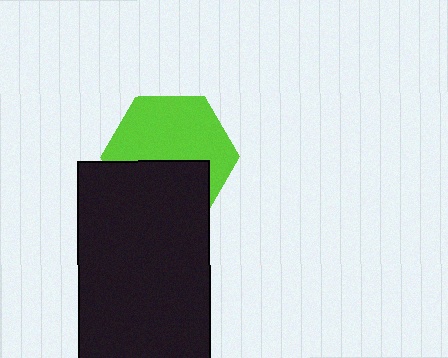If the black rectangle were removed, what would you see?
You would see the complete lime hexagon.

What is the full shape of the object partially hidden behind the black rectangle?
The partially hidden object is a lime hexagon.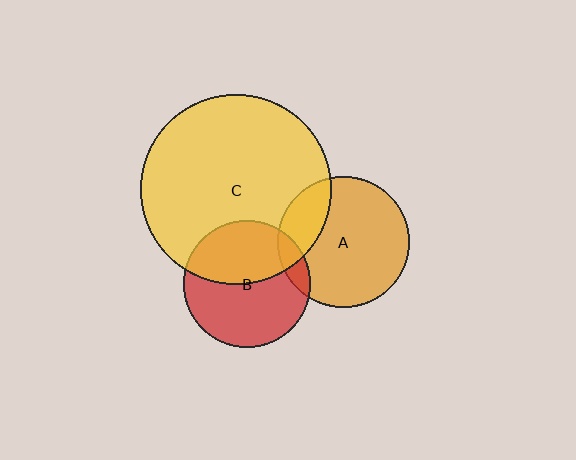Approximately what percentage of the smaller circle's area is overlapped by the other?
Approximately 10%.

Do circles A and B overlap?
Yes.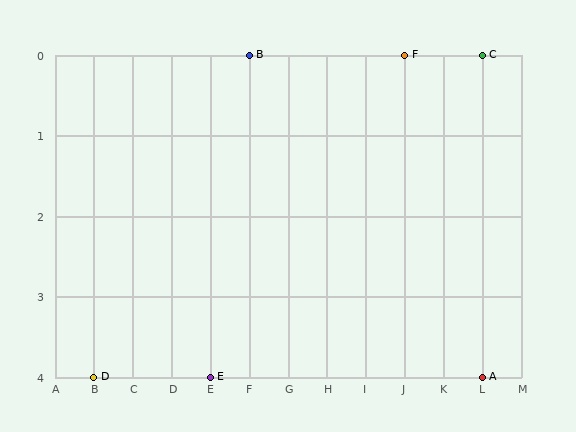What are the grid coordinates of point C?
Point C is at grid coordinates (L, 0).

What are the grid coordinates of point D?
Point D is at grid coordinates (B, 4).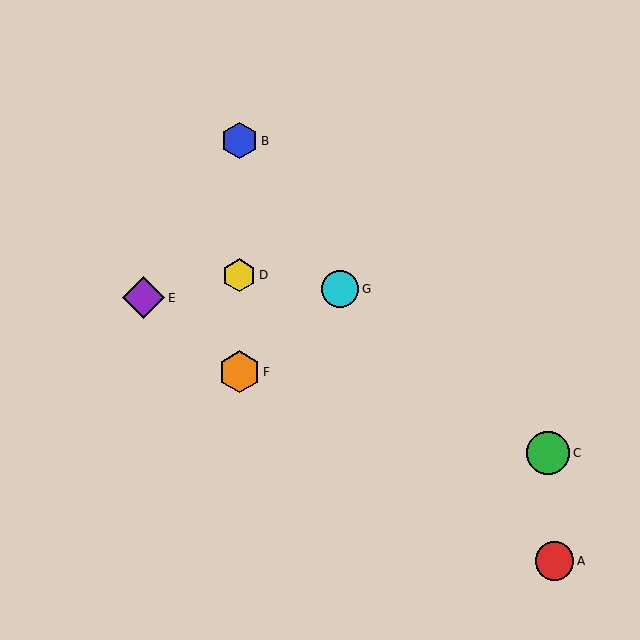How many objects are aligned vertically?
3 objects (B, D, F) are aligned vertically.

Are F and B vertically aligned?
Yes, both are at x≈239.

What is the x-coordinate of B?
Object B is at x≈239.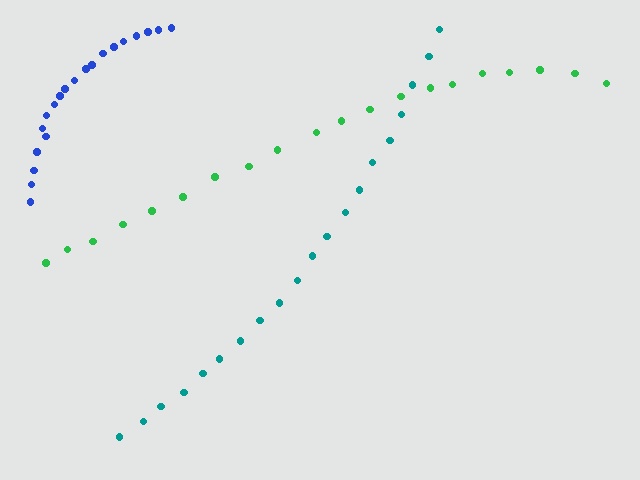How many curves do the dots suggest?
There are 3 distinct paths.